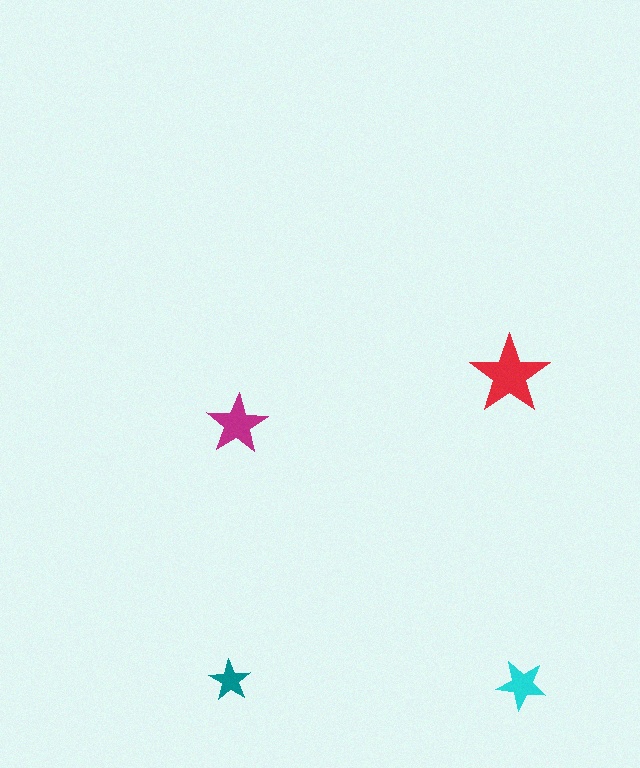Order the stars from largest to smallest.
the red one, the magenta one, the cyan one, the teal one.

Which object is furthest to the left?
The teal star is leftmost.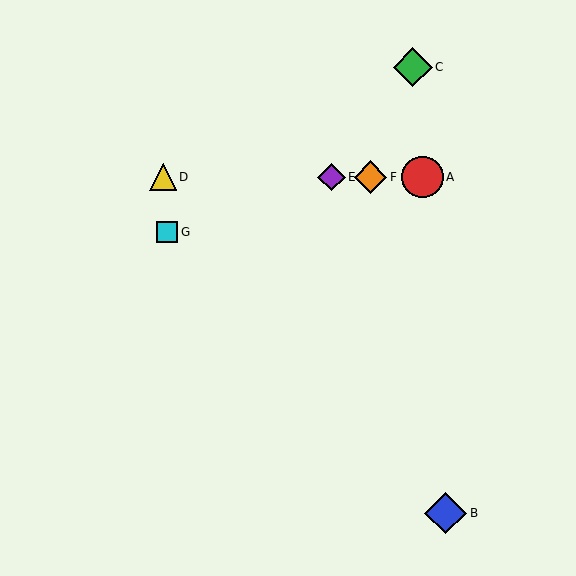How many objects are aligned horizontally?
4 objects (A, D, E, F) are aligned horizontally.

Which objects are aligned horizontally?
Objects A, D, E, F are aligned horizontally.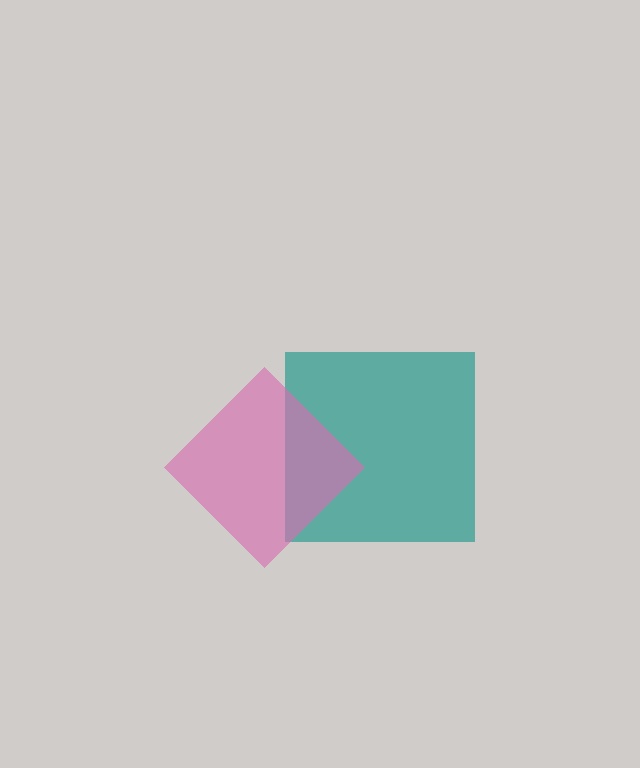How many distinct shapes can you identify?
There are 2 distinct shapes: a teal square, a pink diamond.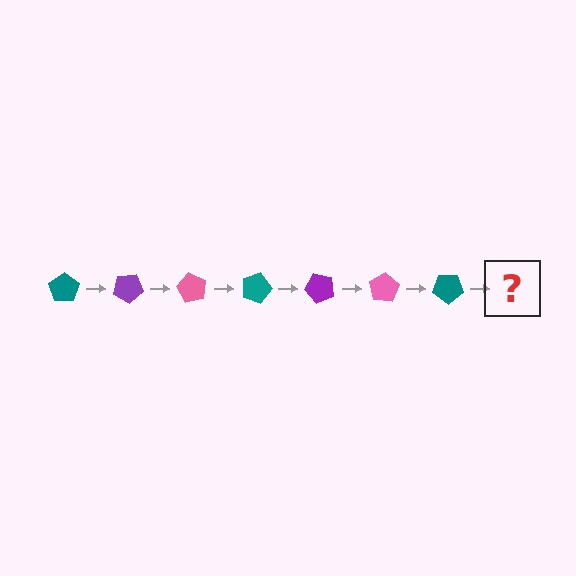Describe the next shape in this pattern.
It should be a purple pentagon, rotated 210 degrees from the start.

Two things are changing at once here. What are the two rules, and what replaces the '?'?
The two rules are that it rotates 30 degrees each step and the color cycles through teal, purple, and pink. The '?' should be a purple pentagon, rotated 210 degrees from the start.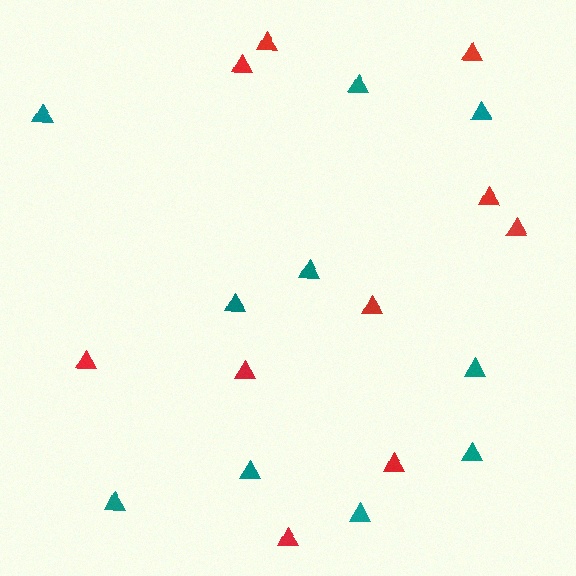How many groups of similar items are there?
There are 2 groups: one group of red triangles (10) and one group of teal triangles (10).